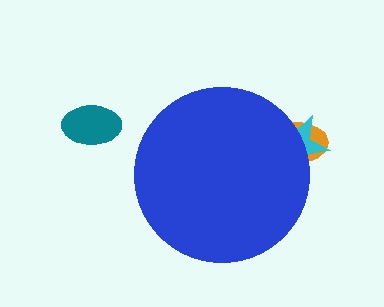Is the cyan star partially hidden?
Yes, the cyan star is partially hidden behind the blue circle.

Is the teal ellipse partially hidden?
No, the teal ellipse is fully visible.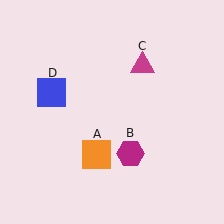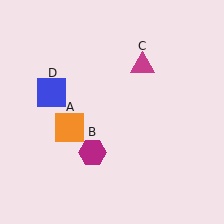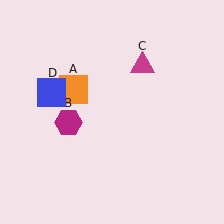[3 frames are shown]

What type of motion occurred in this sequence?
The orange square (object A), magenta hexagon (object B) rotated clockwise around the center of the scene.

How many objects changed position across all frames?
2 objects changed position: orange square (object A), magenta hexagon (object B).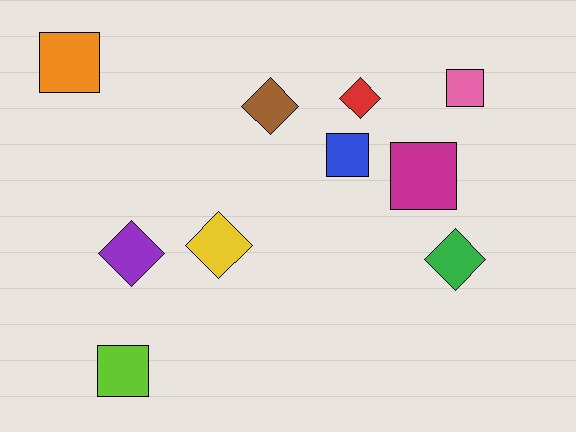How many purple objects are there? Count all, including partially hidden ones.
There is 1 purple object.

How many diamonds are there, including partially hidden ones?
There are 5 diamonds.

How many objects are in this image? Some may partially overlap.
There are 10 objects.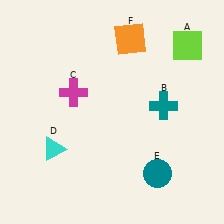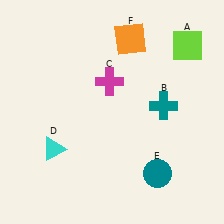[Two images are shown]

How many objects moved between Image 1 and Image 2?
1 object moved between the two images.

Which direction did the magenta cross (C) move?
The magenta cross (C) moved right.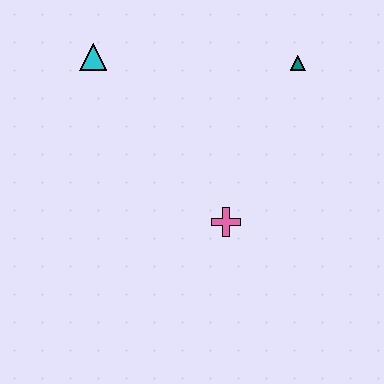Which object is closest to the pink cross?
The teal triangle is closest to the pink cross.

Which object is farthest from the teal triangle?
The cyan triangle is farthest from the teal triangle.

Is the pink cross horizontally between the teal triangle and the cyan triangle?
Yes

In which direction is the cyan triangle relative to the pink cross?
The cyan triangle is above the pink cross.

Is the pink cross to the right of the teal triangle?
No